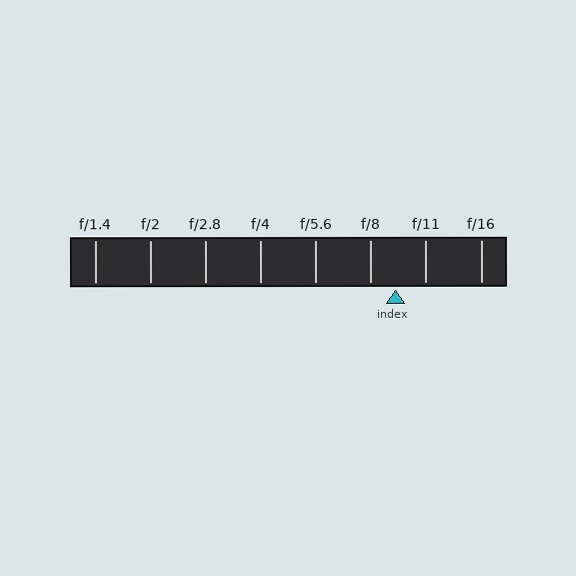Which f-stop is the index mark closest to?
The index mark is closest to f/8.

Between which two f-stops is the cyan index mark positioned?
The index mark is between f/8 and f/11.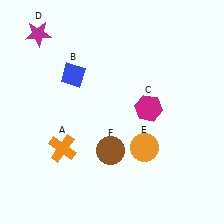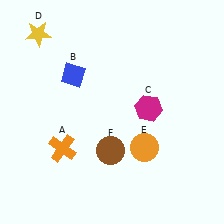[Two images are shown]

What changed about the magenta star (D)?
In Image 1, D is magenta. In Image 2, it changed to yellow.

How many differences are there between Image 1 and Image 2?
There is 1 difference between the two images.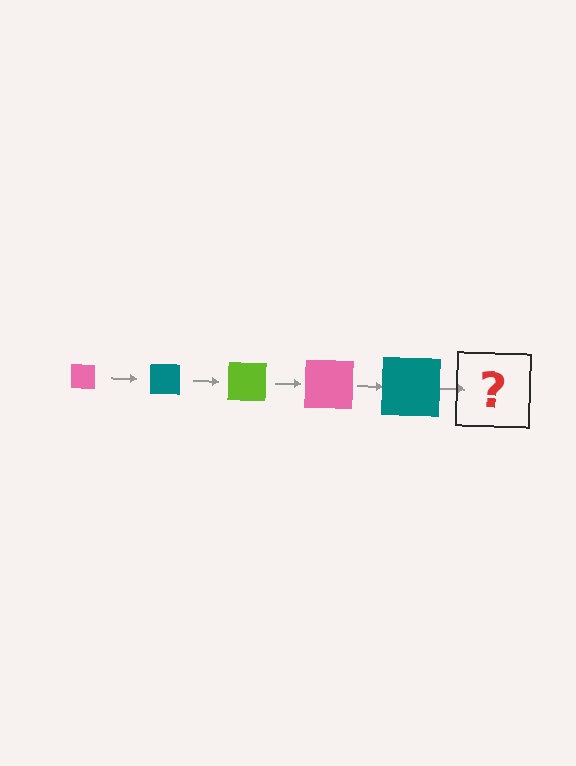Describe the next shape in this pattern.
It should be a lime square, larger than the previous one.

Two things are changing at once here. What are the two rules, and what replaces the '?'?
The two rules are that the square grows larger each step and the color cycles through pink, teal, and lime. The '?' should be a lime square, larger than the previous one.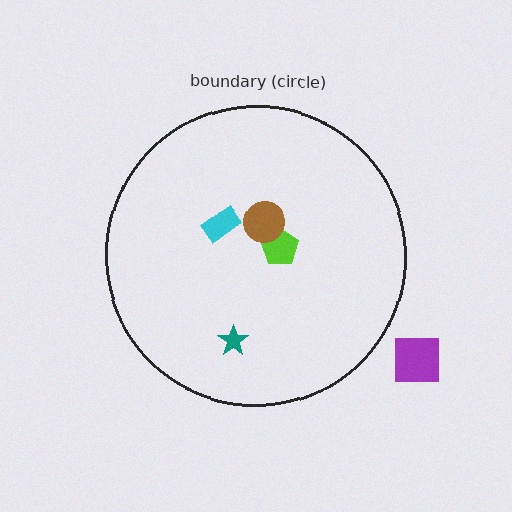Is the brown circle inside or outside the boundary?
Inside.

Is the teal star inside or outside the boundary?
Inside.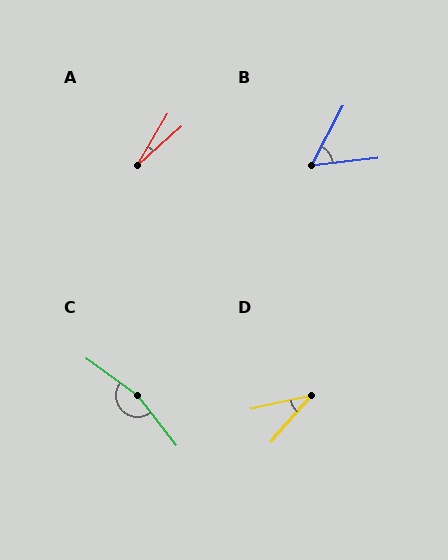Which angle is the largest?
C, at approximately 164 degrees.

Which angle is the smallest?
A, at approximately 17 degrees.